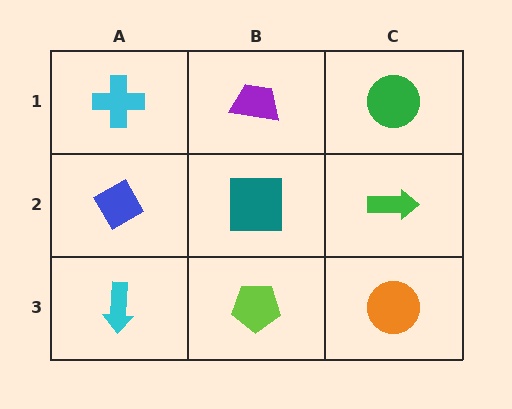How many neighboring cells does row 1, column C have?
2.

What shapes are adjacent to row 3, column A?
A blue diamond (row 2, column A), a lime pentagon (row 3, column B).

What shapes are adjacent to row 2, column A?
A cyan cross (row 1, column A), a cyan arrow (row 3, column A), a teal square (row 2, column B).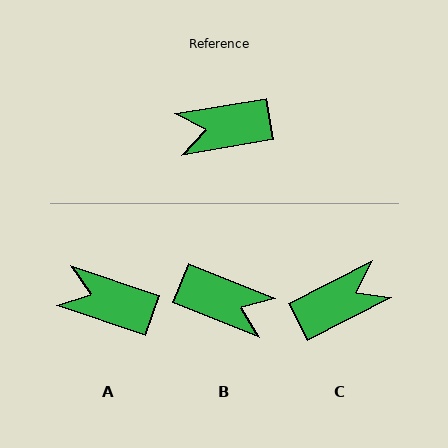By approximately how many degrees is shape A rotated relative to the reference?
Approximately 28 degrees clockwise.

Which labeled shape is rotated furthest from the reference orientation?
C, about 162 degrees away.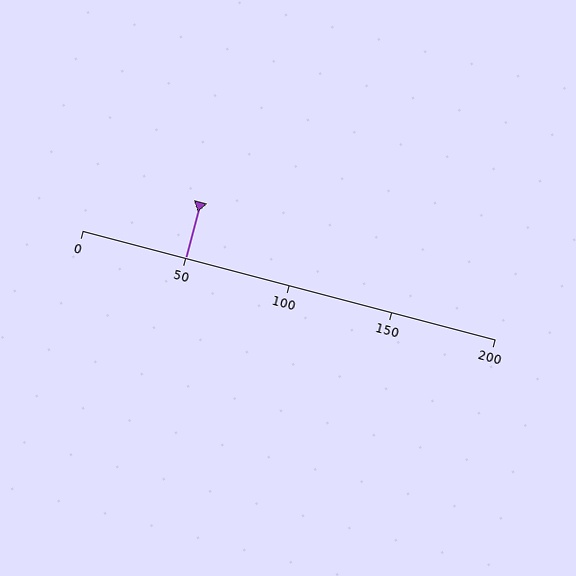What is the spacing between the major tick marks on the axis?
The major ticks are spaced 50 apart.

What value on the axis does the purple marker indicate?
The marker indicates approximately 50.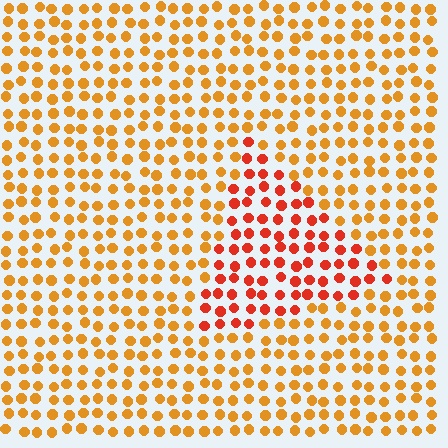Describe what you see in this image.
The image is filled with small orange elements in a uniform arrangement. A triangle-shaped region is visible where the elements are tinted to a slightly different hue, forming a subtle color boundary.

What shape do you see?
I see a triangle.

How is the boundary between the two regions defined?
The boundary is defined purely by a slight shift in hue (about 31 degrees). Spacing, size, and orientation are identical on both sides.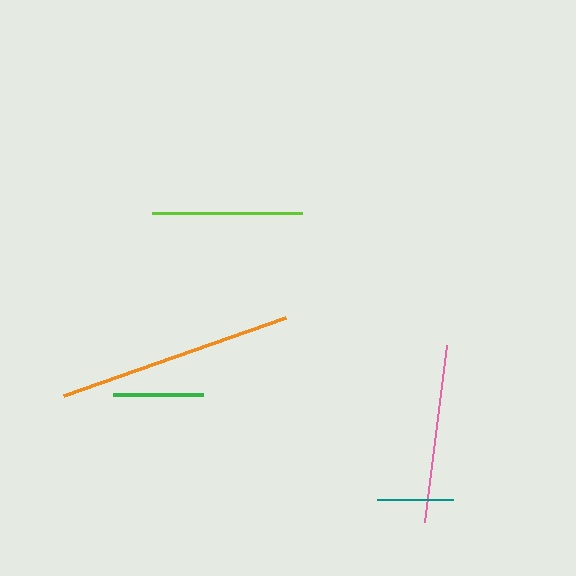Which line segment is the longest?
The orange line is the longest at approximately 235 pixels.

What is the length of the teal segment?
The teal segment is approximately 76 pixels long.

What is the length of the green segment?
The green segment is approximately 90 pixels long.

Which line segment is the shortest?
The teal line is the shortest at approximately 76 pixels.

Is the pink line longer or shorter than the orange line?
The orange line is longer than the pink line.